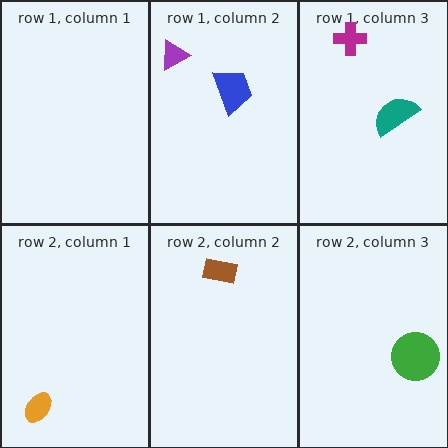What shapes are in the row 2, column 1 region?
The orange ellipse.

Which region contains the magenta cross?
The row 1, column 3 region.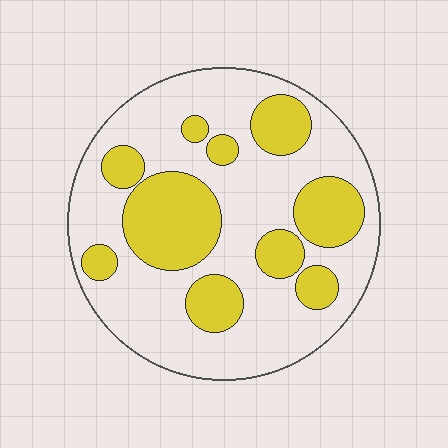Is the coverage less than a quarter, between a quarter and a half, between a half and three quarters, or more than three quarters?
Between a quarter and a half.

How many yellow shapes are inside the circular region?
10.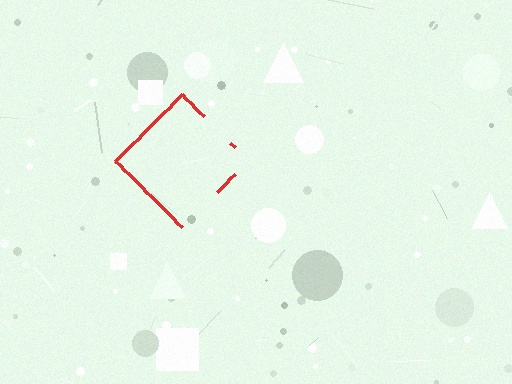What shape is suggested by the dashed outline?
The dashed outline suggests a diamond.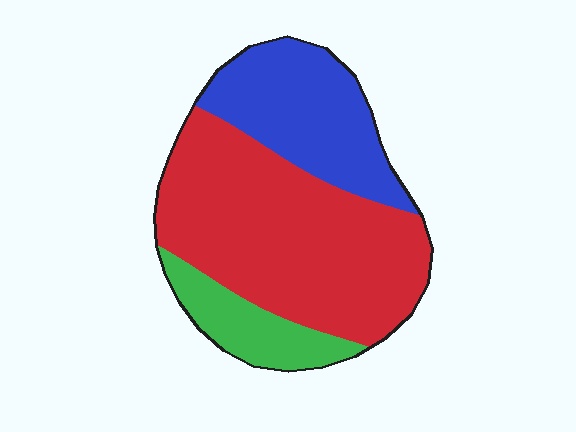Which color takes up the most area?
Red, at roughly 60%.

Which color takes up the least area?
Green, at roughly 15%.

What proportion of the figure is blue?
Blue takes up about one quarter (1/4) of the figure.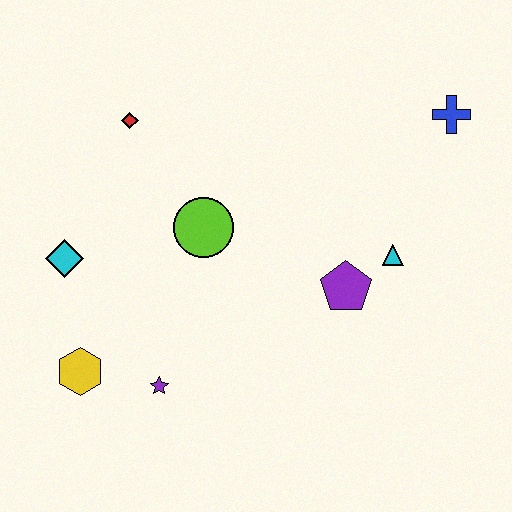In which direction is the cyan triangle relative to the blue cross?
The cyan triangle is below the blue cross.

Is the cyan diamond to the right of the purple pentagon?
No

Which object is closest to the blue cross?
The cyan triangle is closest to the blue cross.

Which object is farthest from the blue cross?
The yellow hexagon is farthest from the blue cross.